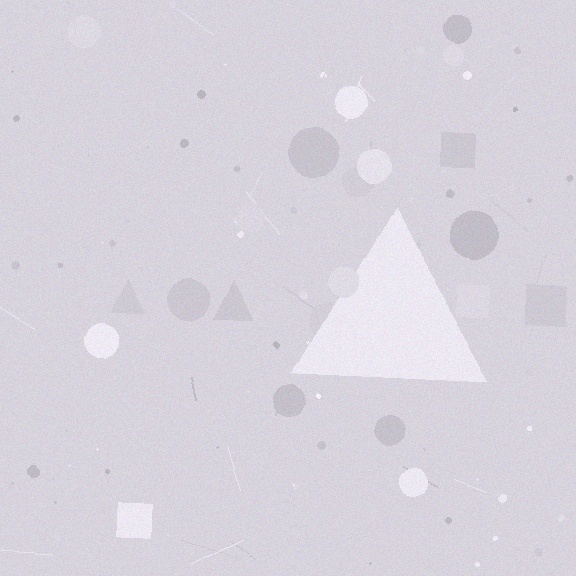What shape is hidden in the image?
A triangle is hidden in the image.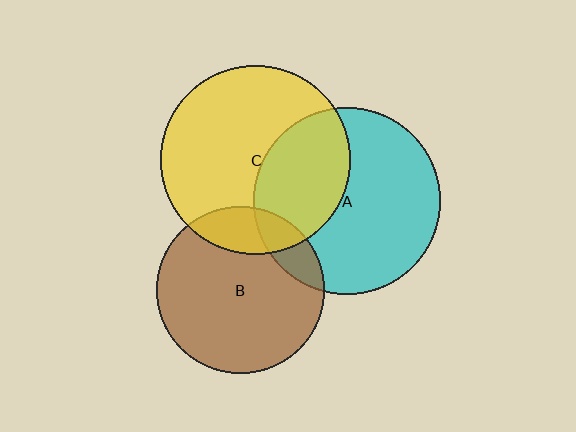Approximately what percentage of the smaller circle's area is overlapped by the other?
Approximately 15%.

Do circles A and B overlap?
Yes.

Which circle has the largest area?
Circle C (yellow).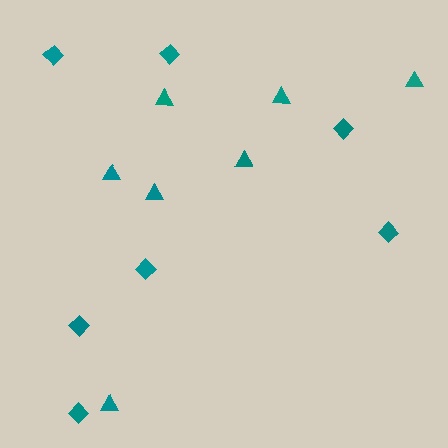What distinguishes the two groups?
There are 2 groups: one group of diamonds (7) and one group of triangles (7).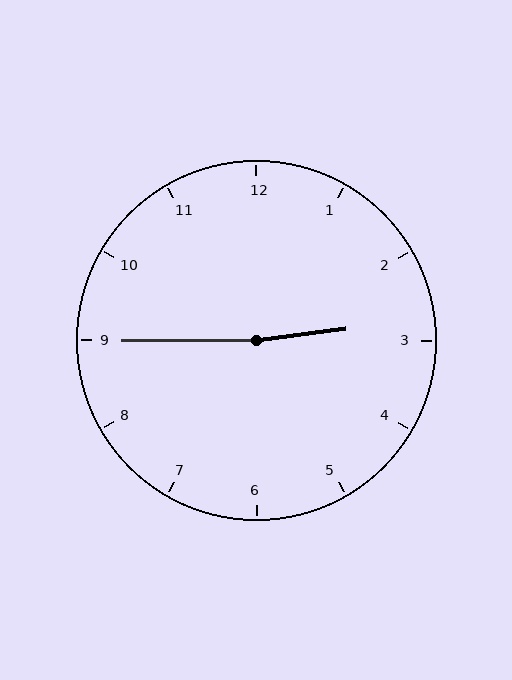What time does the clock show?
2:45.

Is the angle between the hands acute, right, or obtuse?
It is obtuse.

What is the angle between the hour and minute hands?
Approximately 172 degrees.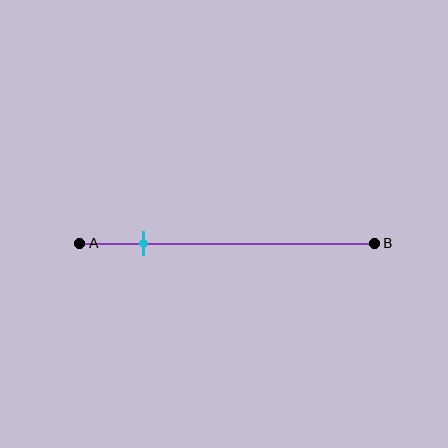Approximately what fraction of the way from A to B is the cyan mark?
The cyan mark is approximately 20% of the way from A to B.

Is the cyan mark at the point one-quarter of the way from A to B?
No, the mark is at about 20% from A, not at the 25% one-quarter point.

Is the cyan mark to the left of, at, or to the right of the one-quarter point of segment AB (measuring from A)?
The cyan mark is to the left of the one-quarter point of segment AB.